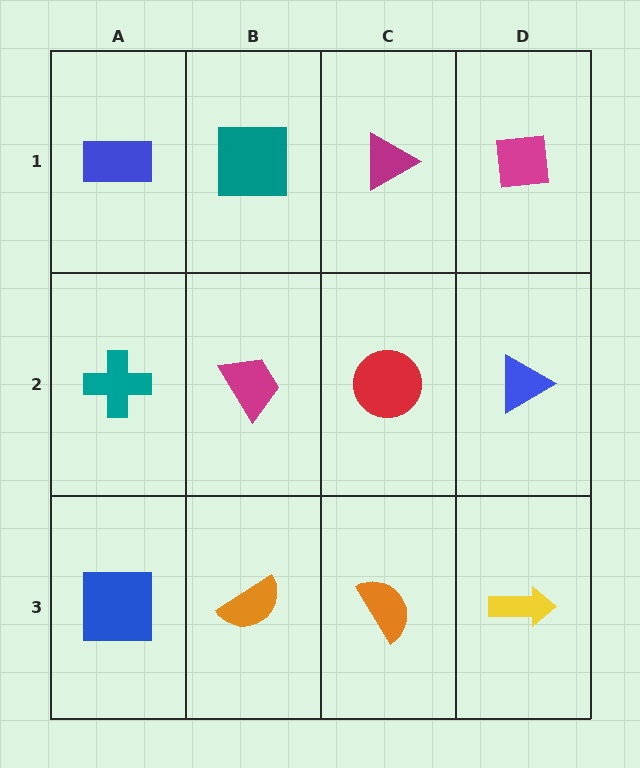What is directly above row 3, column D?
A blue triangle.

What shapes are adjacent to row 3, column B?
A magenta trapezoid (row 2, column B), a blue square (row 3, column A), an orange semicircle (row 3, column C).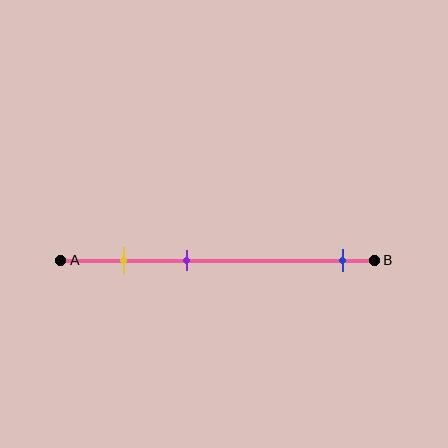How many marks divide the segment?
There are 3 marks dividing the segment.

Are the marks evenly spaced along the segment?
No, the marks are not evenly spaced.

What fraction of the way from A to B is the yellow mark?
The yellow mark is approximately 20% (0.2) of the way from A to B.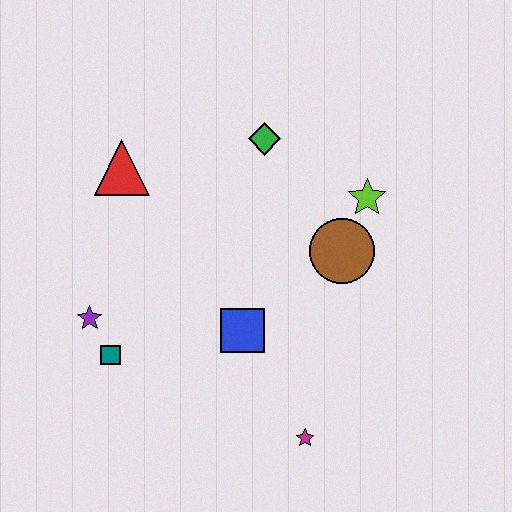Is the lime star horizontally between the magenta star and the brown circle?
No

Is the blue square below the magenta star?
No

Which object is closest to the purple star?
The teal square is closest to the purple star.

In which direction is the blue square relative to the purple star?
The blue square is to the right of the purple star.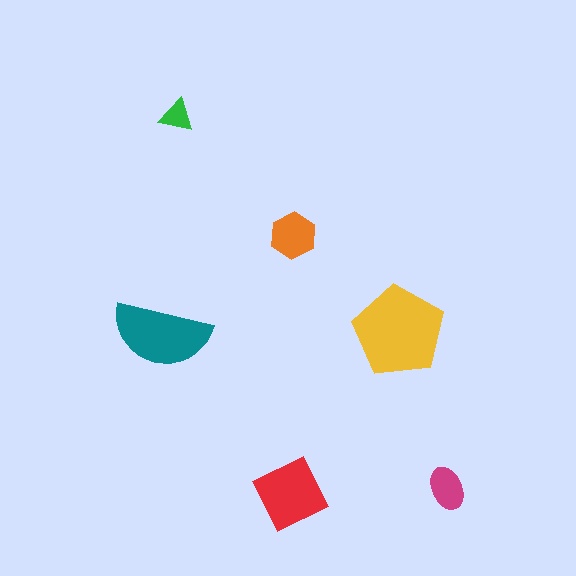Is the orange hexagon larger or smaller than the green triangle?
Larger.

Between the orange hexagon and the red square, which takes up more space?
The red square.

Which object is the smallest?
The green triangle.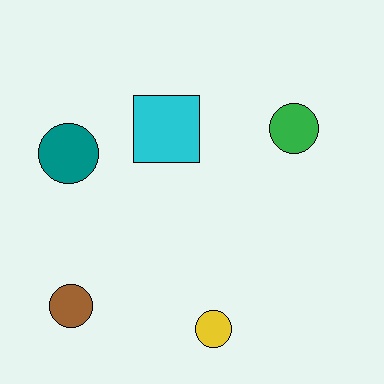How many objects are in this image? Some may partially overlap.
There are 5 objects.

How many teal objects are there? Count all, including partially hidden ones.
There is 1 teal object.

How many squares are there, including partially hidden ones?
There is 1 square.